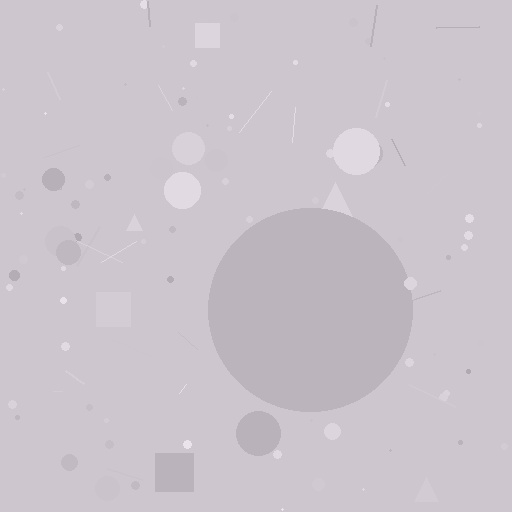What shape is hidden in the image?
A circle is hidden in the image.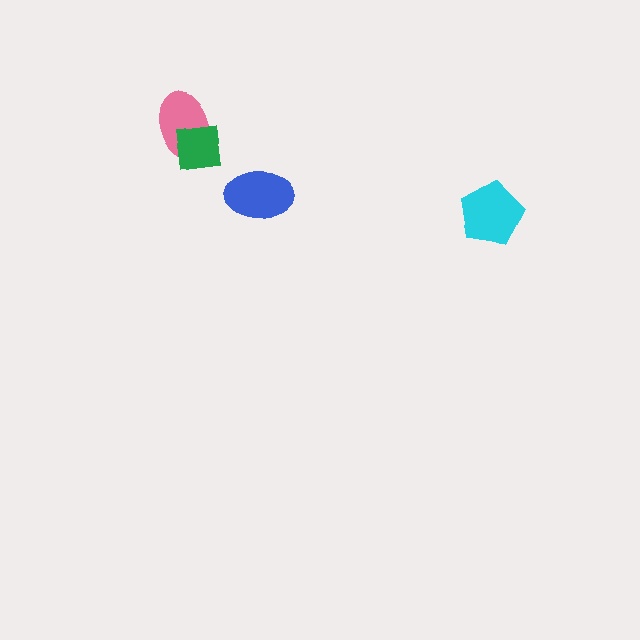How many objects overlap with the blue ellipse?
0 objects overlap with the blue ellipse.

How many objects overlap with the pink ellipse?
1 object overlaps with the pink ellipse.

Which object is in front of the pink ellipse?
The green square is in front of the pink ellipse.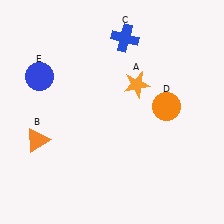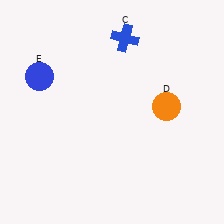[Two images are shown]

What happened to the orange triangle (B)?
The orange triangle (B) was removed in Image 2. It was in the bottom-left area of Image 1.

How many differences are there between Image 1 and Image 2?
There are 2 differences between the two images.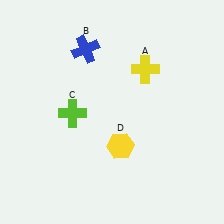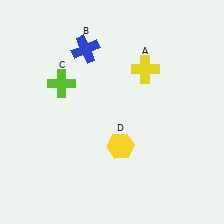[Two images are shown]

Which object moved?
The lime cross (C) moved up.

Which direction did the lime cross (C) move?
The lime cross (C) moved up.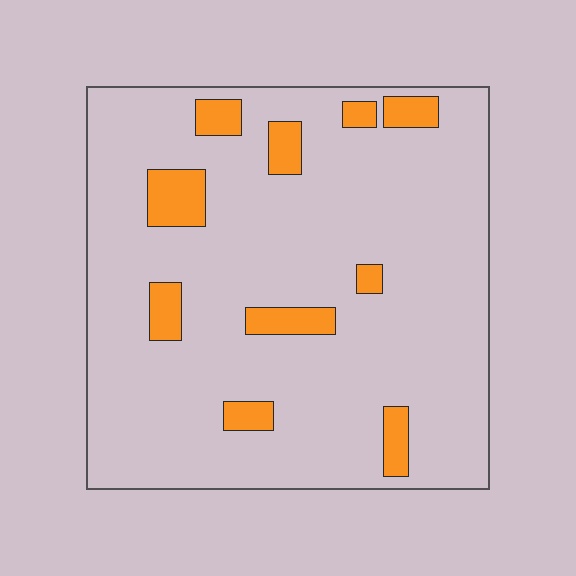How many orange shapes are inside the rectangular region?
10.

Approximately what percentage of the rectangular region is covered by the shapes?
Approximately 10%.